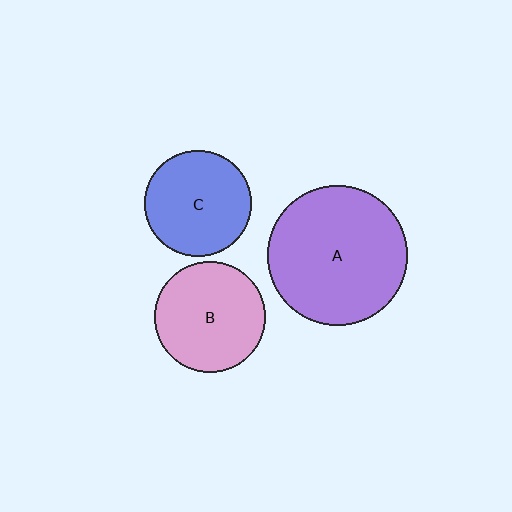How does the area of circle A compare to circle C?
Approximately 1.7 times.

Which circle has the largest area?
Circle A (purple).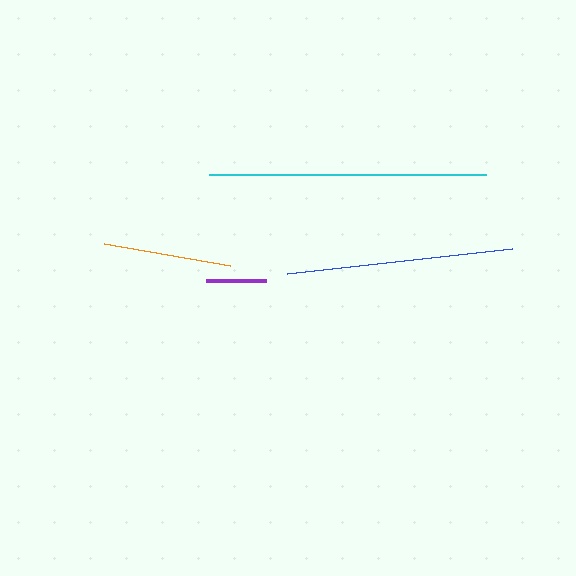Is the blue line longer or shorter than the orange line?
The blue line is longer than the orange line.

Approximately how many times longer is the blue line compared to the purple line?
The blue line is approximately 3.7 times the length of the purple line.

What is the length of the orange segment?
The orange segment is approximately 128 pixels long.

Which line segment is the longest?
The cyan line is the longest at approximately 277 pixels.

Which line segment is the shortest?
The purple line is the shortest at approximately 61 pixels.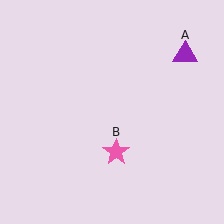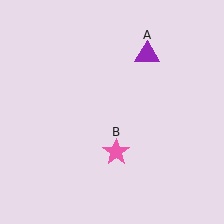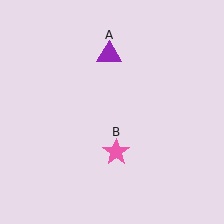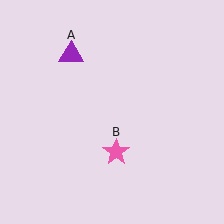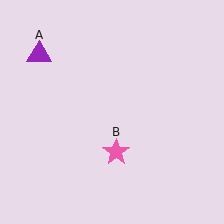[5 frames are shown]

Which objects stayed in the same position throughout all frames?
Pink star (object B) remained stationary.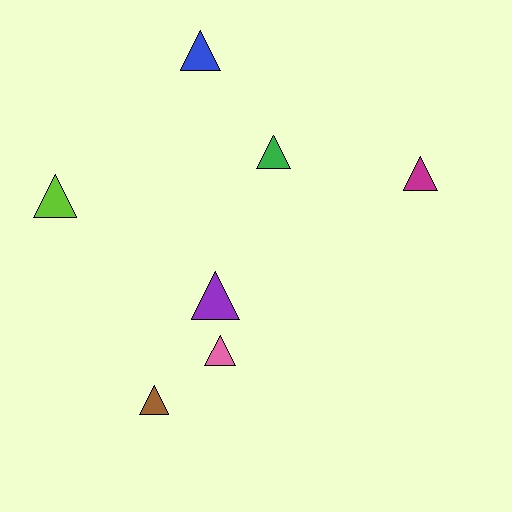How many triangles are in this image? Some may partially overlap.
There are 7 triangles.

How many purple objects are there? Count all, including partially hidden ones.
There is 1 purple object.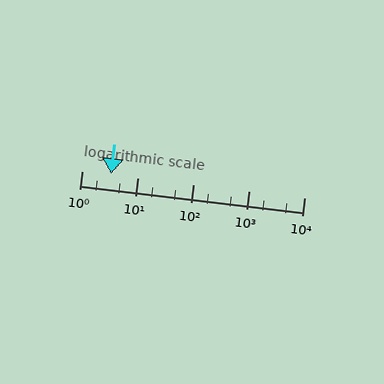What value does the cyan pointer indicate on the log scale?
The pointer indicates approximately 3.4.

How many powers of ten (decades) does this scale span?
The scale spans 4 decades, from 1 to 10000.